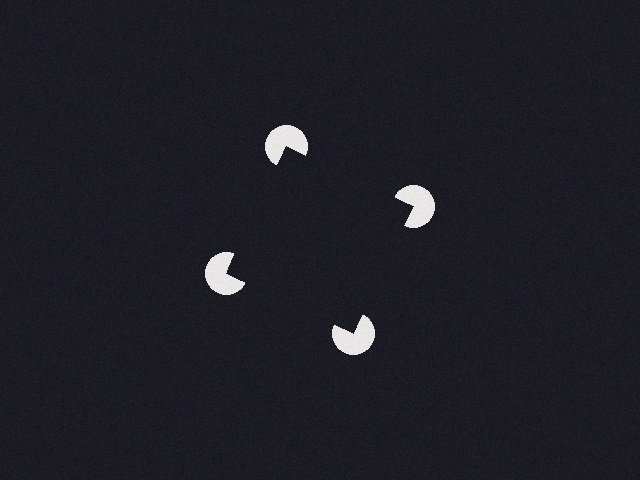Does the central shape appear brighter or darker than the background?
It typically appears slightly darker than the background, even though no actual brightness change is drawn.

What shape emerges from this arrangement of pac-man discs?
An illusory square — its edges are inferred from the aligned wedge cuts in the pac-man discs, not physically drawn.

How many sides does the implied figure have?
4 sides.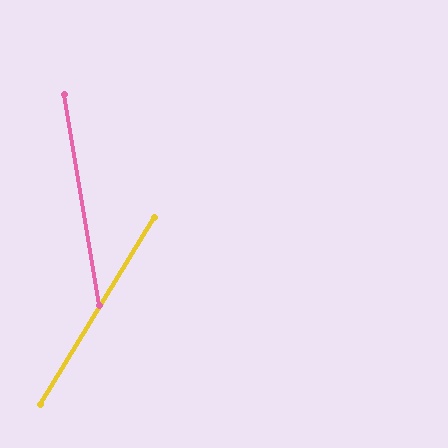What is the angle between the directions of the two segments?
Approximately 41 degrees.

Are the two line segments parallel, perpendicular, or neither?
Neither parallel nor perpendicular — they differ by about 41°.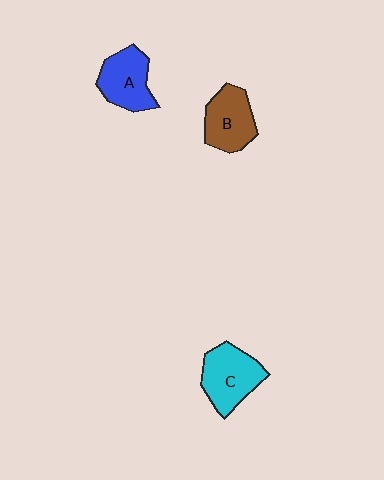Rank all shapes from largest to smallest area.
From largest to smallest: C (cyan), A (blue), B (brown).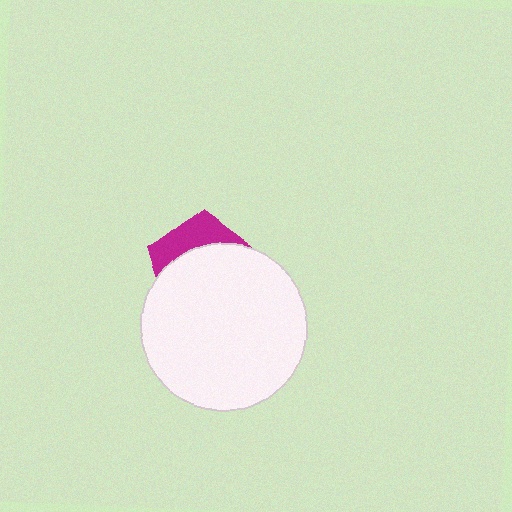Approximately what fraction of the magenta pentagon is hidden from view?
Roughly 70% of the magenta pentagon is hidden behind the white circle.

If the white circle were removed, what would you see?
You would see the complete magenta pentagon.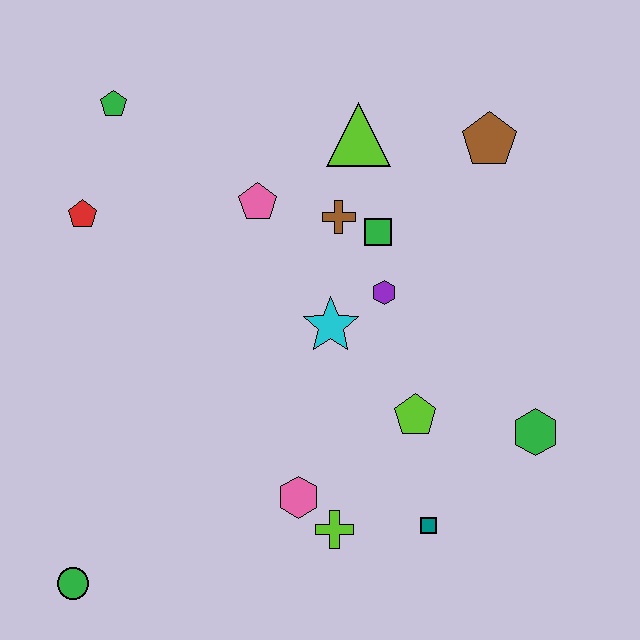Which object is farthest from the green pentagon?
The green hexagon is farthest from the green pentagon.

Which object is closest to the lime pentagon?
The teal square is closest to the lime pentagon.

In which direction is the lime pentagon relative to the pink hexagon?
The lime pentagon is to the right of the pink hexagon.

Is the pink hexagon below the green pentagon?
Yes